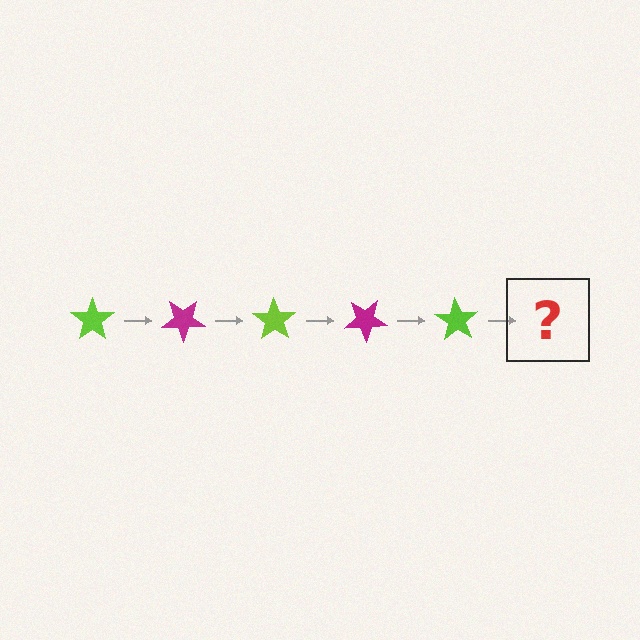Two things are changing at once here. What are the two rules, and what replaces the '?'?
The two rules are that it rotates 35 degrees each step and the color cycles through lime and magenta. The '?' should be a magenta star, rotated 175 degrees from the start.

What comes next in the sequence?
The next element should be a magenta star, rotated 175 degrees from the start.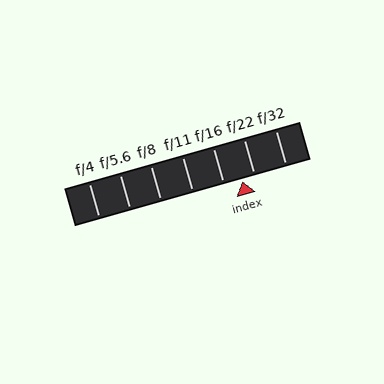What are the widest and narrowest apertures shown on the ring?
The widest aperture shown is f/4 and the narrowest is f/32.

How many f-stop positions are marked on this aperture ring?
There are 7 f-stop positions marked.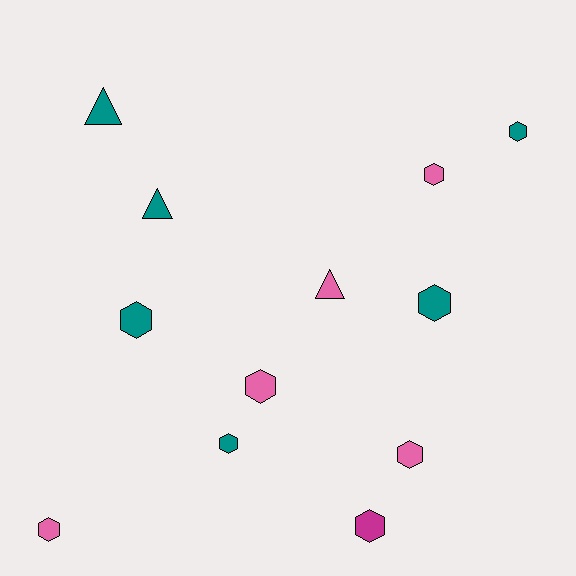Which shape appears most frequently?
Hexagon, with 9 objects.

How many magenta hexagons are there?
There is 1 magenta hexagon.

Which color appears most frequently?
Teal, with 6 objects.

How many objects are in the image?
There are 12 objects.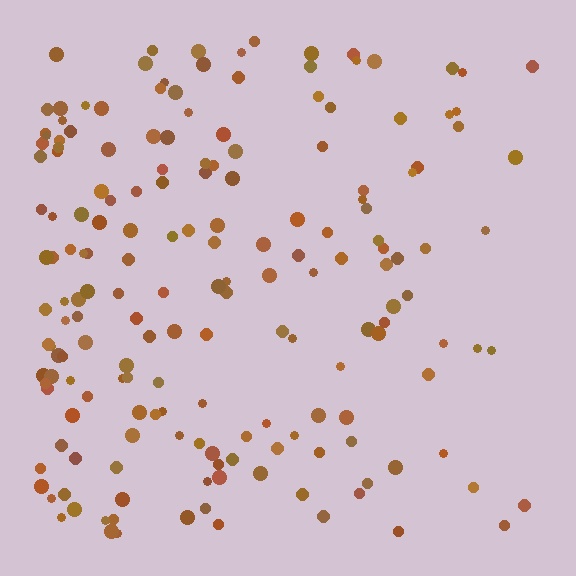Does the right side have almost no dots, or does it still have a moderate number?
Still a moderate number, just noticeably fewer than the left.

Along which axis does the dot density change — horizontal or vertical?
Horizontal.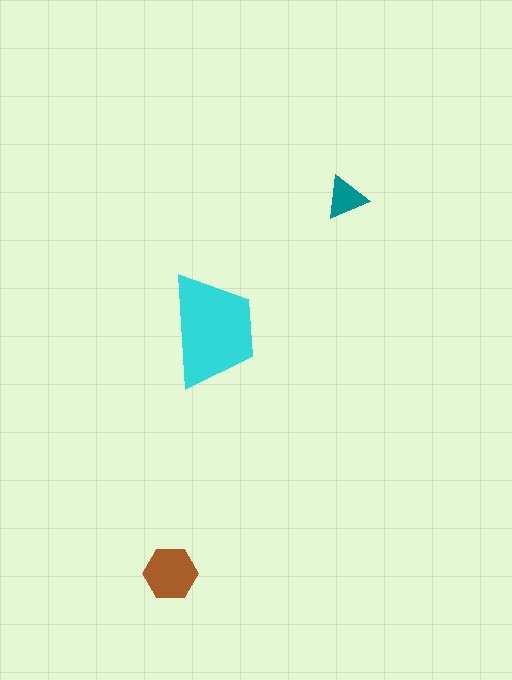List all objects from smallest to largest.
The teal triangle, the brown hexagon, the cyan trapezoid.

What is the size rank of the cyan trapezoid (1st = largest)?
1st.